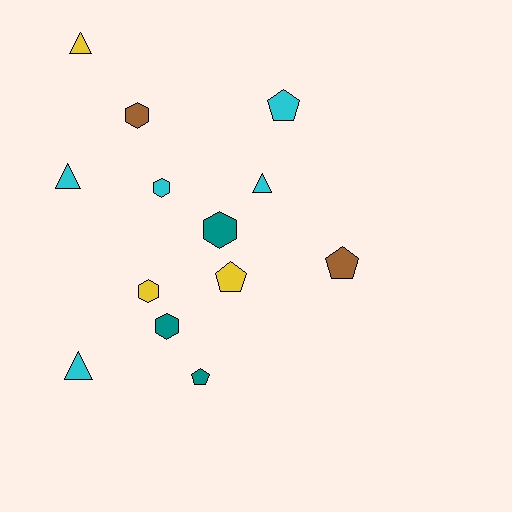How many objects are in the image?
There are 13 objects.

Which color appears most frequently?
Cyan, with 5 objects.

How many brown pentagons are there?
There is 1 brown pentagon.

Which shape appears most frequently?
Hexagon, with 5 objects.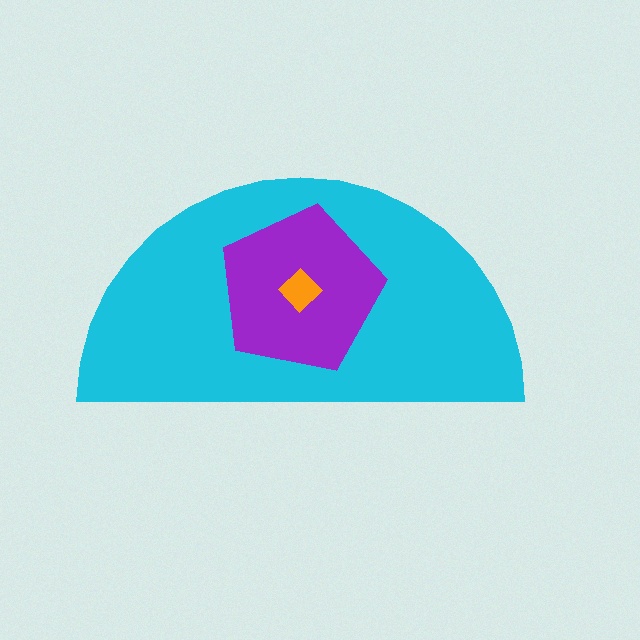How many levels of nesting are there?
3.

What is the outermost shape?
The cyan semicircle.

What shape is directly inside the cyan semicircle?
The purple pentagon.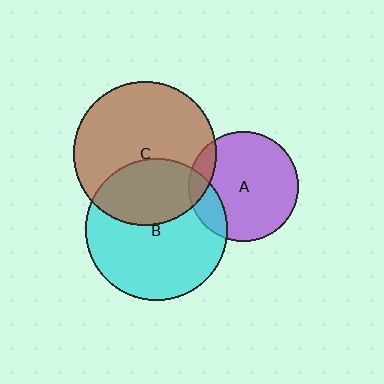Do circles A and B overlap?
Yes.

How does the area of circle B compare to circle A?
Approximately 1.7 times.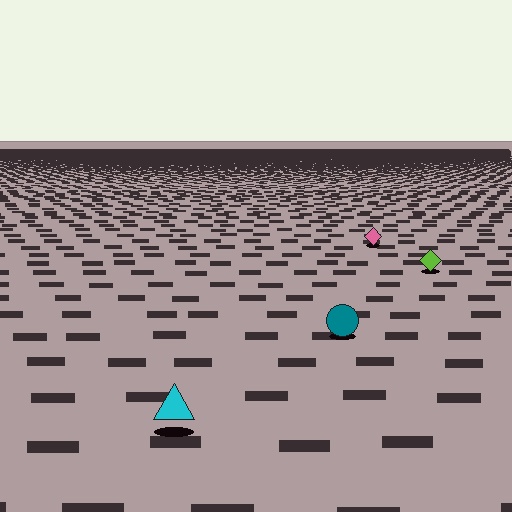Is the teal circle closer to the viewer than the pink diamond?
Yes. The teal circle is closer — you can tell from the texture gradient: the ground texture is coarser near it.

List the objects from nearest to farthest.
From nearest to farthest: the cyan triangle, the teal circle, the lime diamond, the pink diamond.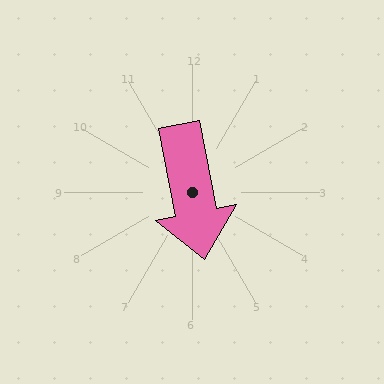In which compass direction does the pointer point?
South.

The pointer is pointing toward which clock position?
Roughly 6 o'clock.